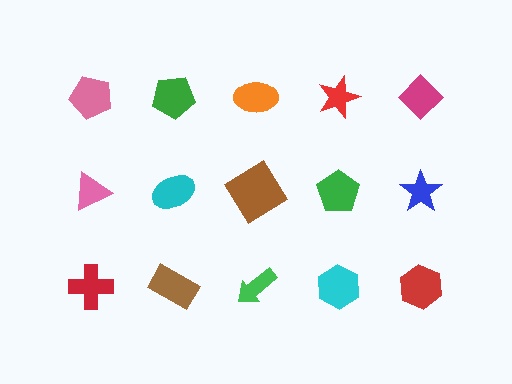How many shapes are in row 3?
5 shapes.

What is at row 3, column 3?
A green arrow.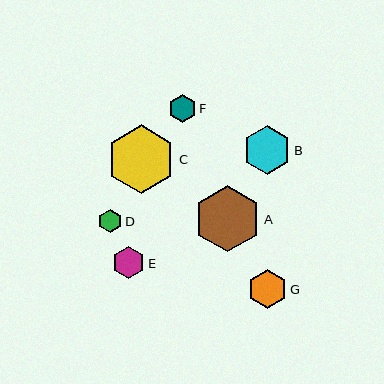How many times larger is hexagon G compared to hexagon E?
Hexagon G is approximately 1.2 times the size of hexagon E.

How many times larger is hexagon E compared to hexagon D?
Hexagon E is approximately 1.4 times the size of hexagon D.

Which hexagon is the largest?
Hexagon C is the largest with a size of approximately 69 pixels.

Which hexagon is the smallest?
Hexagon D is the smallest with a size of approximately 23 pixels.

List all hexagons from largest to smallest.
From largest to smallest: C, A, B, G, E, F, D.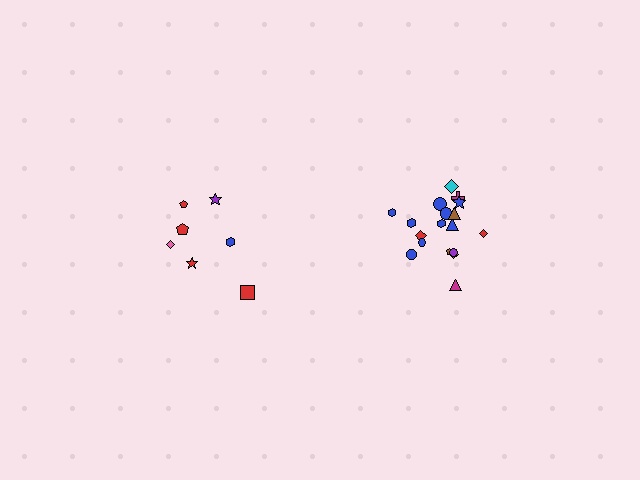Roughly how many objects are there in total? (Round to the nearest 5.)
Roughly 25 objects in total.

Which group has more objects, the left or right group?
The right group.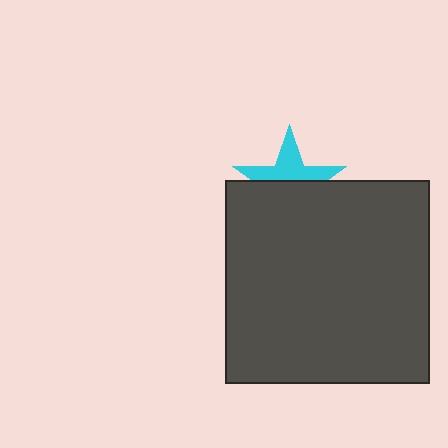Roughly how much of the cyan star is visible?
About half of it is visible (roughly 46%).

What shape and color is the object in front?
The object in front is a dark gray rectangle.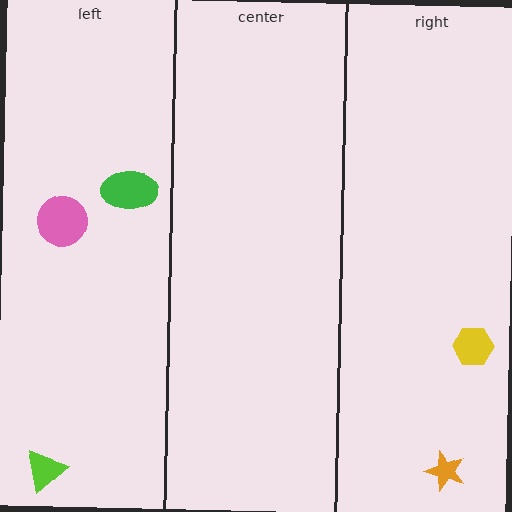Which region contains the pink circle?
The left region.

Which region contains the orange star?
The right region.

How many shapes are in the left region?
3.